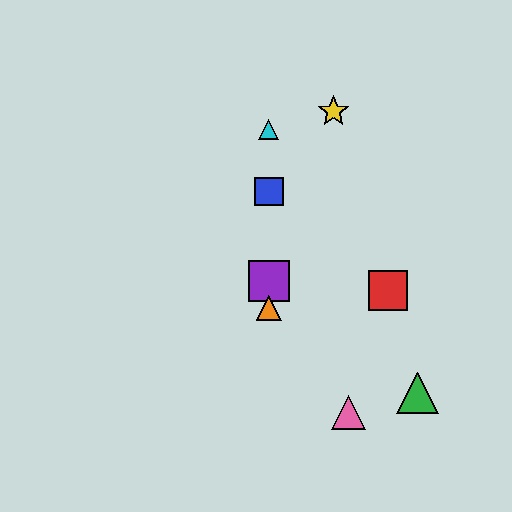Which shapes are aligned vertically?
The blue square, the purple square, the orange triangle, the cyan triangle are aligned vertically.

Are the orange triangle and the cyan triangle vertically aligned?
Yes, both are at x≈269.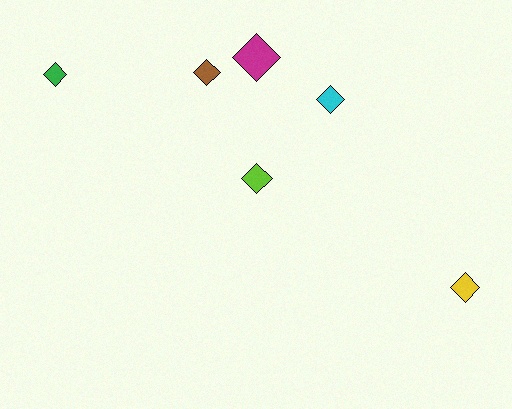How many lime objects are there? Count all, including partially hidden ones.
There is 1 lime object.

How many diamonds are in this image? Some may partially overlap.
There are 6 diamonds.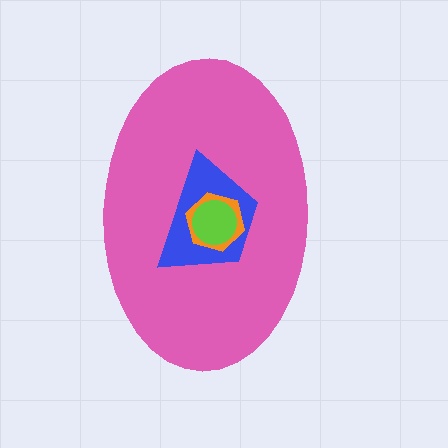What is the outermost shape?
The pink ellipse.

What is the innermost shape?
The lime circle.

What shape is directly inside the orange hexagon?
The lime circle.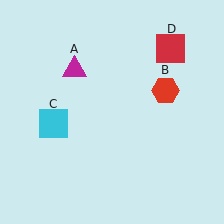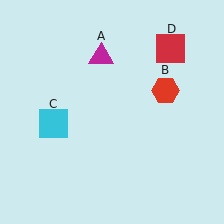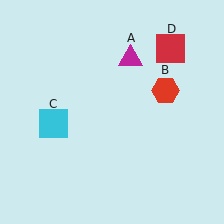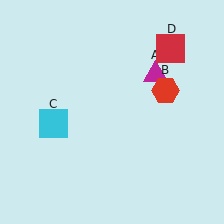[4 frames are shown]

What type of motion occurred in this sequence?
The magenta triangle (object A) rotated clockwise around the center of the scene.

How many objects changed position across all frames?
1 object changed position: magenta triangle (object A).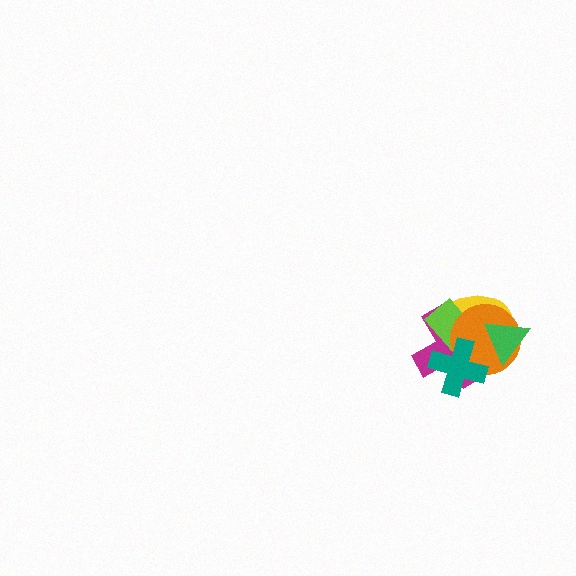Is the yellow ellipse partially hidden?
Yes, it is partially covered by another shape.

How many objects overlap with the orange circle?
5 objects overlap with the orange circle.